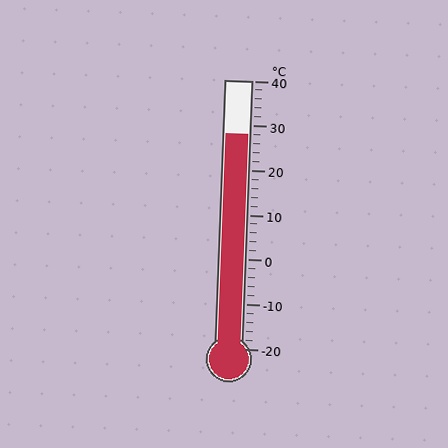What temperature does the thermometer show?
The thermometer shows approximately 28°C.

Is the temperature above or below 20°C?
The temperature is above 20°C.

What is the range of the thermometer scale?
The thermometer scale ranges from -20°C to 40°C.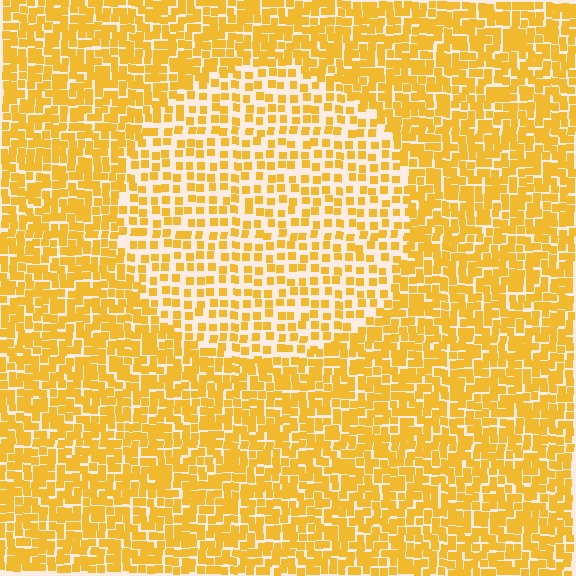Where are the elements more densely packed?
The elements are more densely packed outside the circle boundary.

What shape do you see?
I see a circle.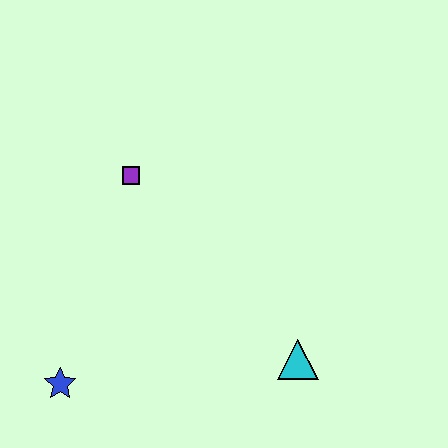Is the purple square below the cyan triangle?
No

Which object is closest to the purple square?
The blue star is closest to the purple square.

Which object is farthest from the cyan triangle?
The purple square is farthest from the cyan triangle.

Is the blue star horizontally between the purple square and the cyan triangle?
No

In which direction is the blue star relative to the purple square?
The blue star is below the purple square.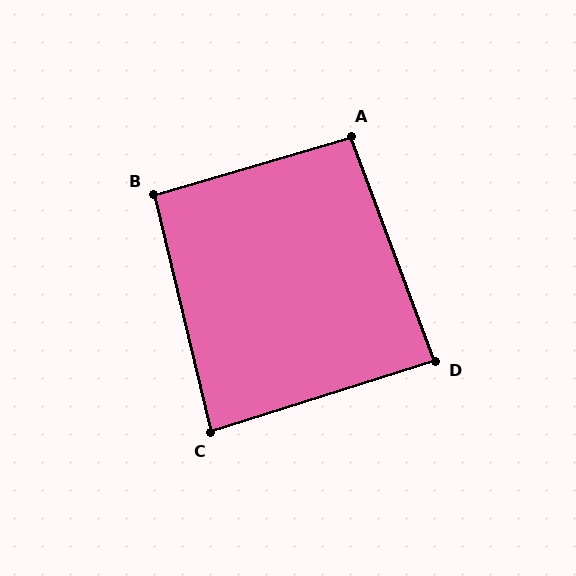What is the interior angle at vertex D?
Approximately 87 degrees (approximately right).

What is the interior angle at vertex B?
Approximately 93 degrees (approximately right).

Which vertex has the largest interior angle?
A, at approximately 94 degrees.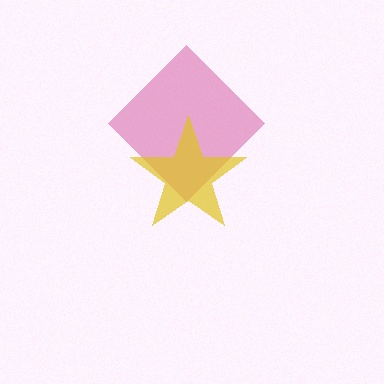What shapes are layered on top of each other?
The layered shapes are: a magenta diamond, a yellow star.